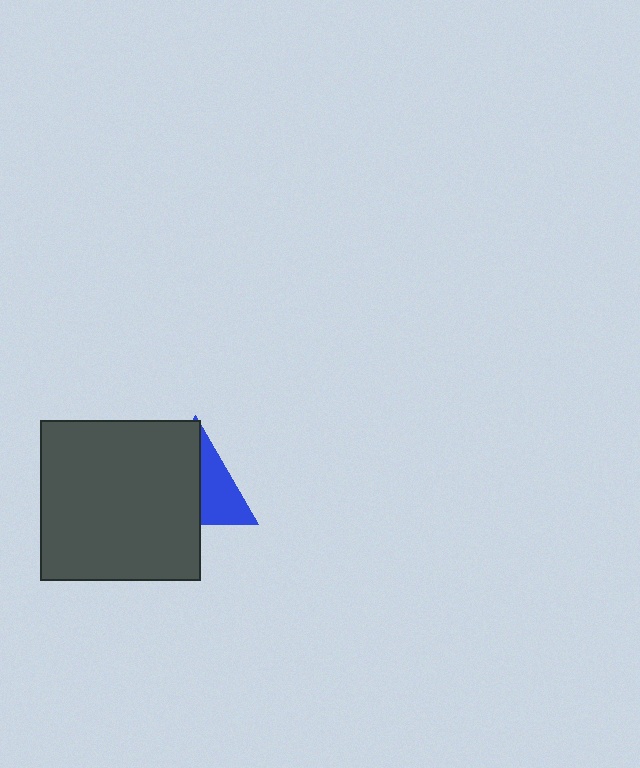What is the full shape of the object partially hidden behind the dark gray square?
The partially hidden object is a blue triangle.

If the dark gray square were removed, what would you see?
You would see the complete blue triangle.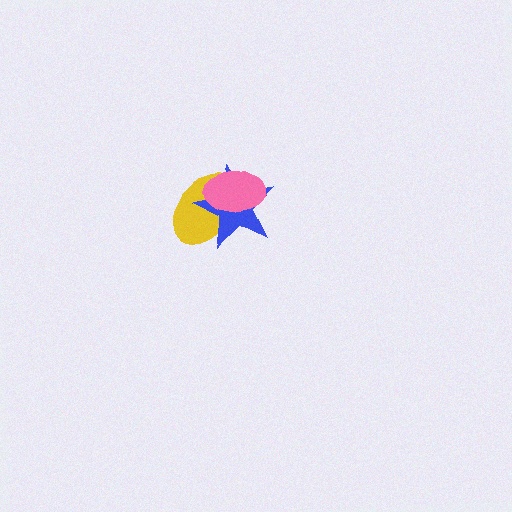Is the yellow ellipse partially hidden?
Yes, it is partially covered by another shape.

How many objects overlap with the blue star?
2 objects overlap with the blue star.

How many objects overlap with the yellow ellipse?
2 objects overlap with the yellow ellipse.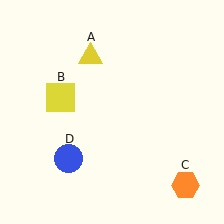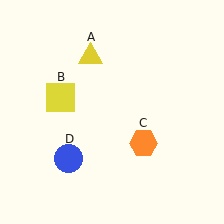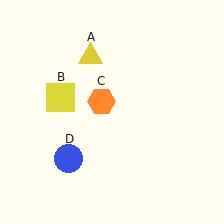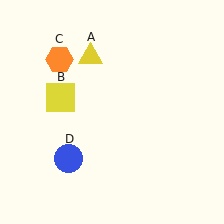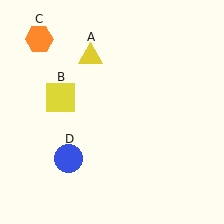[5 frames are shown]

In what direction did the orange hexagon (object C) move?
The orange hexagon (object C) moved up and to the left.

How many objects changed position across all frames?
1 object changed position: orange hexagon (object C).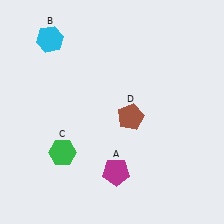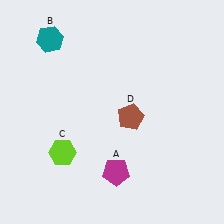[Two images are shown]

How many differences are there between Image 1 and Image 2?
There are 2 differences between the two images.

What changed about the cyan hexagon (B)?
In Image 1, B is cyan. In Image 2, it changed to teal.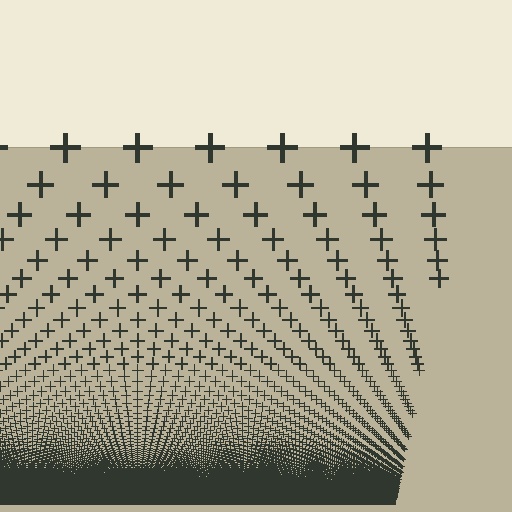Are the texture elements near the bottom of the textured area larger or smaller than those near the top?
Smaller. The gradient is inverted — elements near the bottom are smaller and denser.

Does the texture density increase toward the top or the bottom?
Density increases toward the bottom.